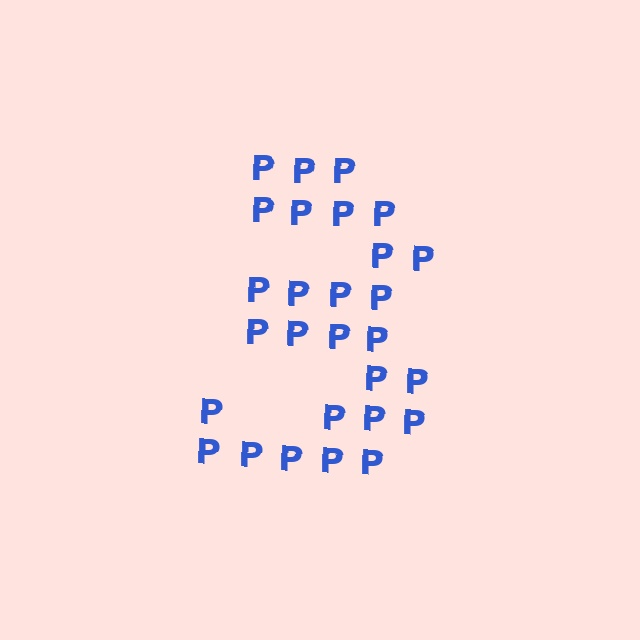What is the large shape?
The large shape is the digit 3.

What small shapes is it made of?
It is made of small letter P's.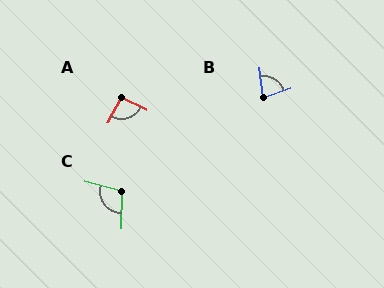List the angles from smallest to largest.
B (78°), A (92°), C (105°).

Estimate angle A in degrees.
Approximately 92 degrees.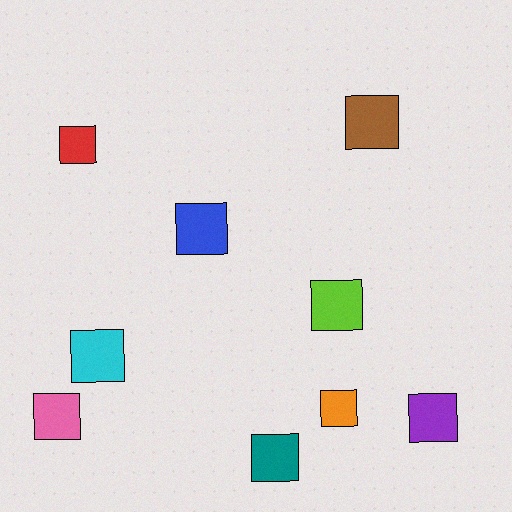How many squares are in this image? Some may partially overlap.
There are 9 squares.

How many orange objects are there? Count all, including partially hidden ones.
There is 1 orange object.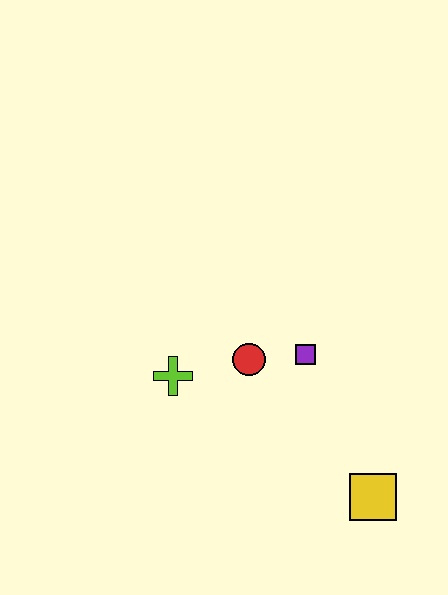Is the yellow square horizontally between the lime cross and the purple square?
No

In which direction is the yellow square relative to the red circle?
The yellow square is below the red circle.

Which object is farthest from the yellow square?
The lime cross is farthest from the yellow square.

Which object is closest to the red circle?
The purple square is closest to the red circle.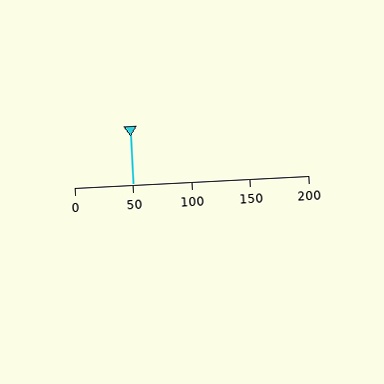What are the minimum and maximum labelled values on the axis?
The axis runs from 0 to 200.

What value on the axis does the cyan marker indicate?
The marker indicates approximately 50.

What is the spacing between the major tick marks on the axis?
The major ticks are spaced 50 apart.